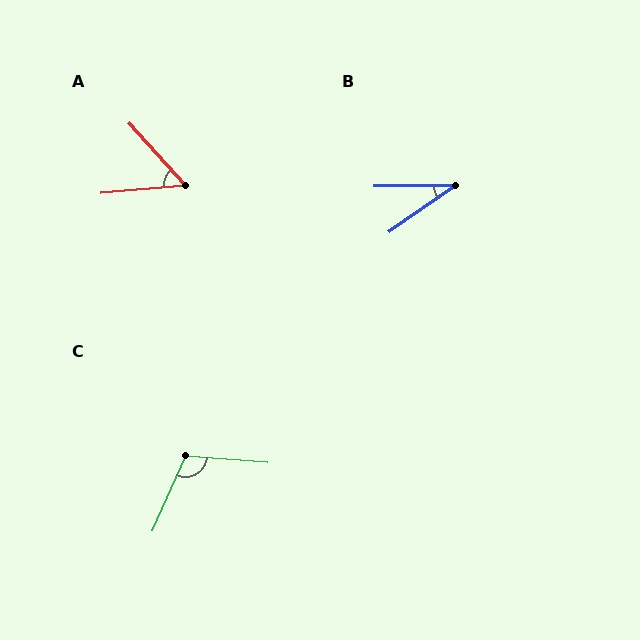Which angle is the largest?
C, at approximately 110 degrees.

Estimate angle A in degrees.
Approximately 53 degrees.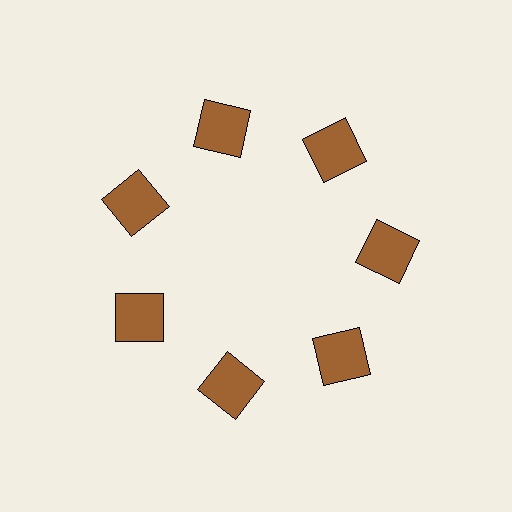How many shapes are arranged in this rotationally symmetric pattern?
There are 7 shapes, arranged in 7 groups of 1.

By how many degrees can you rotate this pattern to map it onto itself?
The pattern maps onto itself every 51 degrees of rotation.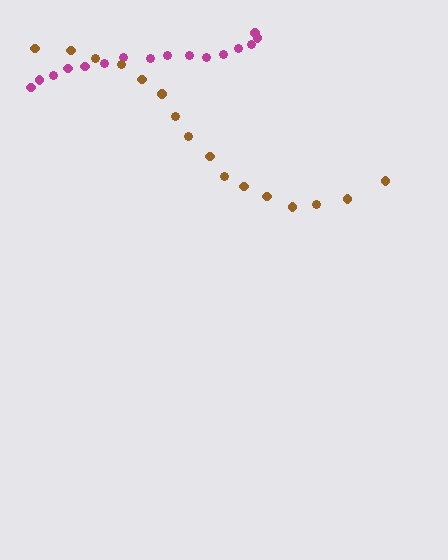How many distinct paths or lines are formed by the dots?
There are 2 distinct paths.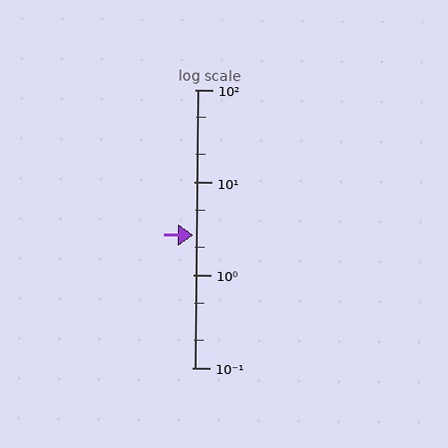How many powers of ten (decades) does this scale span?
The scale spans 3 decades, from 0.1 to 100.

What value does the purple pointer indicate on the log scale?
The pointer indicates approximately 2.7.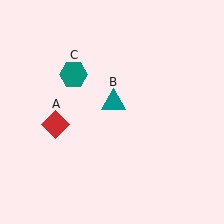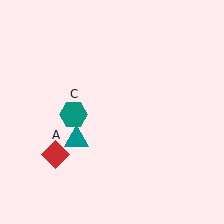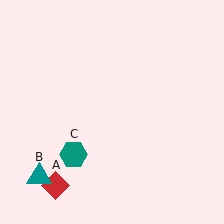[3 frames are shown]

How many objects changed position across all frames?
3 objects changed position: red diamond (object A), teal triangle (object B), teal hexagon (object C).